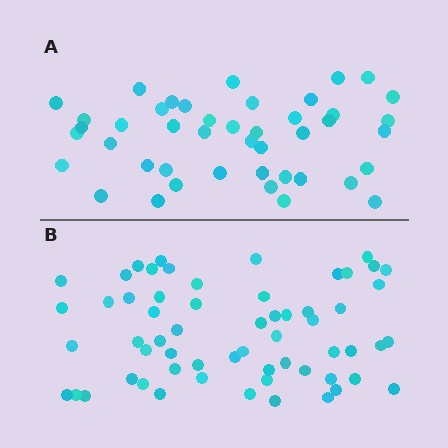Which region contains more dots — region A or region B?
Region B (the bottom region) has more dots.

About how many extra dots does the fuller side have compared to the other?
Region B has approximately 15 more dots than region A.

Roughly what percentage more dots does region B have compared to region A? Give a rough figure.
About 35% more.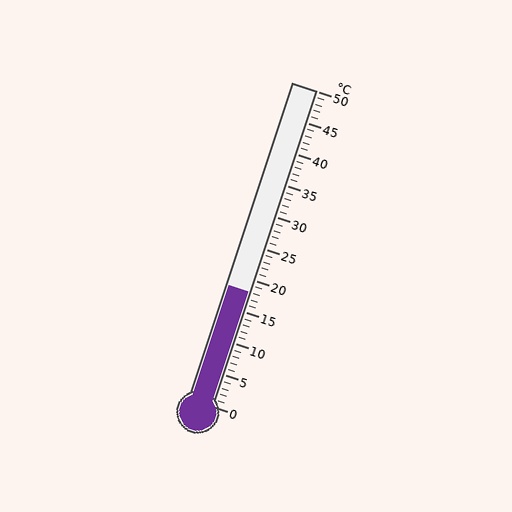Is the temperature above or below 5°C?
The temperature is above 5°C.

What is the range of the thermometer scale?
The thermometer scale ranges from 0°C to 50°C.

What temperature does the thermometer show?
The thermometer shows approximately 18°C.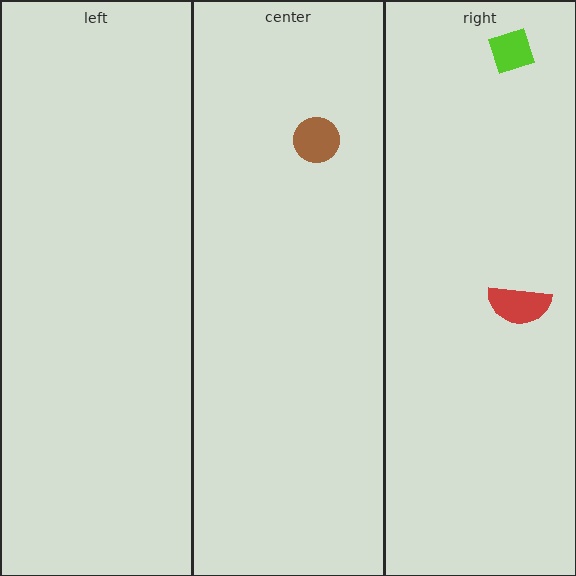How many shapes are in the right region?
2.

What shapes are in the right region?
The lime diamond, the red semicircle.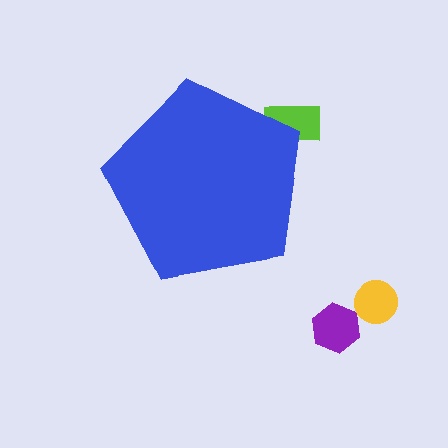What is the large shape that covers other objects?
A blue pentagon.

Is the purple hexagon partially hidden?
No, the purple hexagon is fully visible.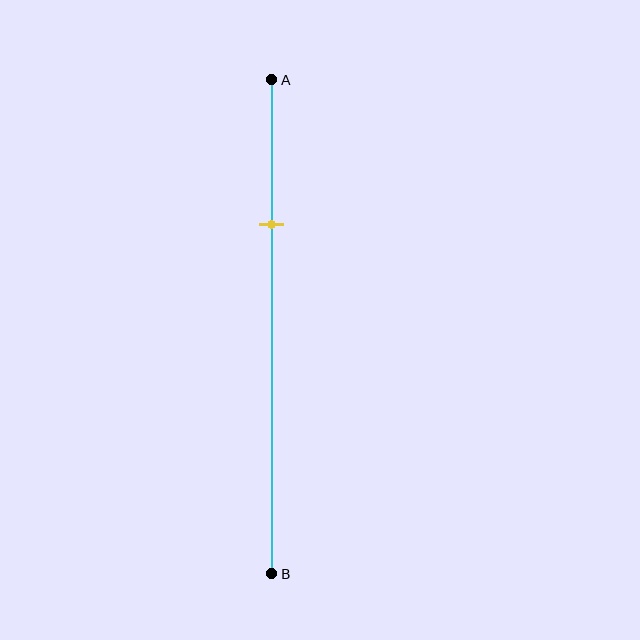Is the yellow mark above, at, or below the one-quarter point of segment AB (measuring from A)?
The yellow mark is below the one-quarter point of segment AB.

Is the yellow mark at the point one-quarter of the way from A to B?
No, the mark is at about 30% from A, not at the 25% one-quarter point.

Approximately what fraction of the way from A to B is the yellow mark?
The yellow mark is approximately 30% of the way from A to B.